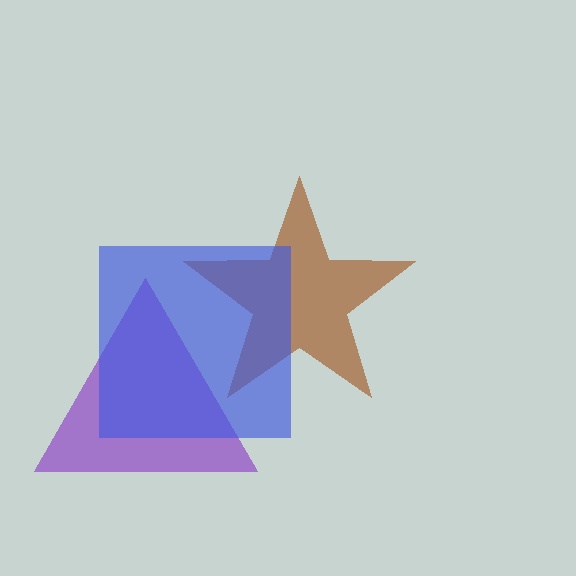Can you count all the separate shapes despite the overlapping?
Yes, there are 3 separate shapes.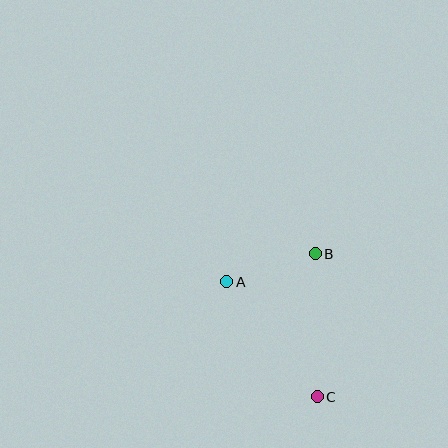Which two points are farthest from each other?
Points A and C are farthest from each other.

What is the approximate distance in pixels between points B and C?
The distance between B and C is approximately 143 pixels.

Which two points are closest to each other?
Points A and B are closest to each other.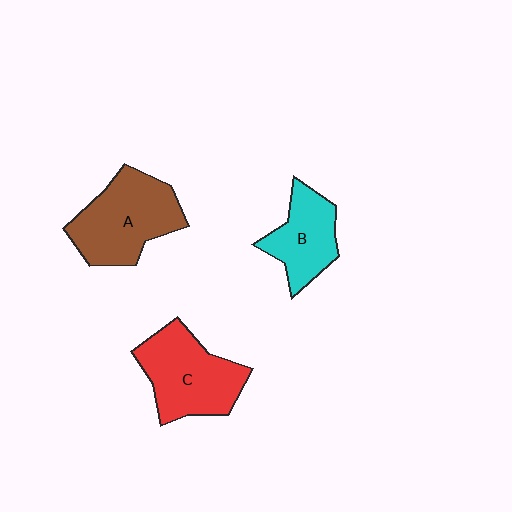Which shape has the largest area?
Shape A (brown).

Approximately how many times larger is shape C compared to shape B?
Approximately 1.4 times.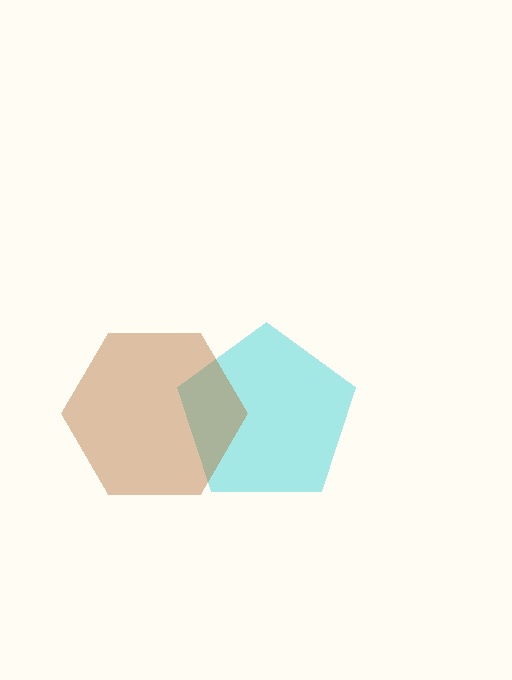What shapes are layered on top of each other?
The layered shapes are: a cyan pentagon, a brown hexagon.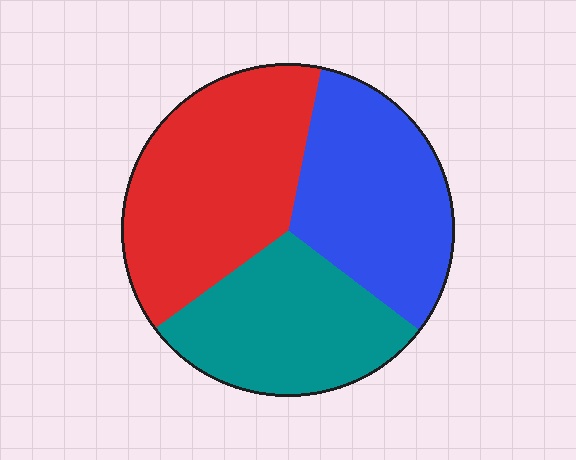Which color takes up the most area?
Red, at roughly 40%.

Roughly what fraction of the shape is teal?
Teal covers around 30% of the shape.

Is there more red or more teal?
Red.